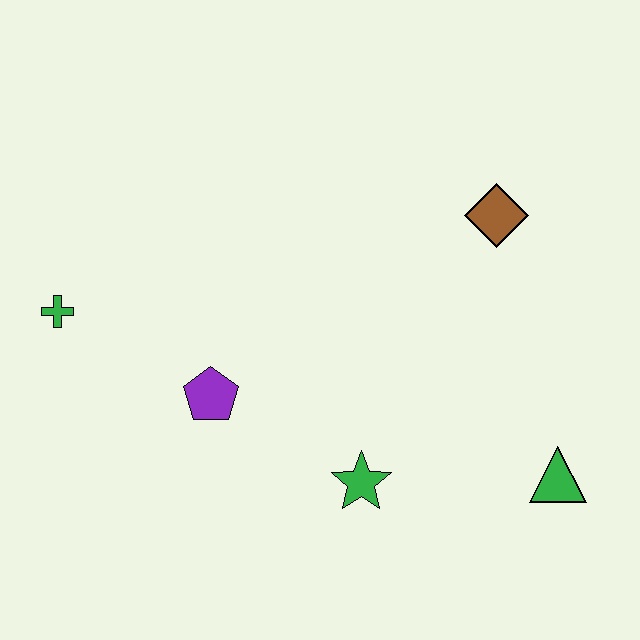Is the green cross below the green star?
No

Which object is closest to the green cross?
The purple pentagon is closest to the green cross.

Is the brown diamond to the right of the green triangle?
No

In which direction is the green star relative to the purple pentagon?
The green star is to the right of the purple pentagon.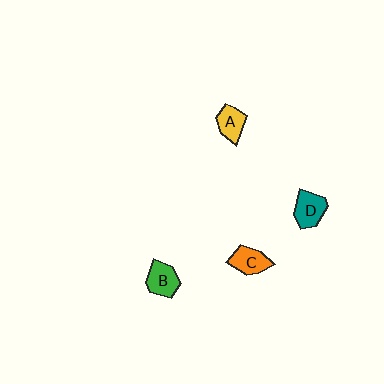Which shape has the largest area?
Shape D (teal).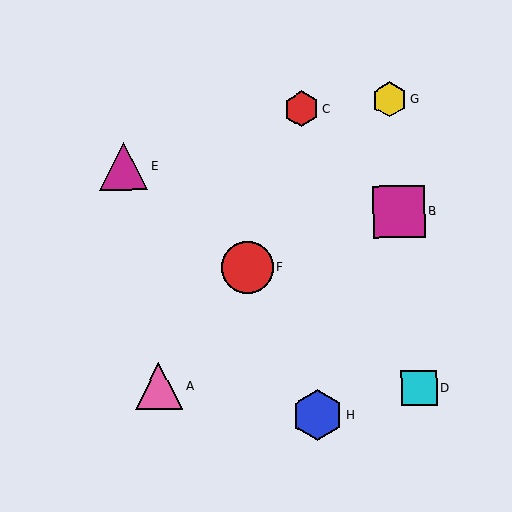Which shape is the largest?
The red circle (labeled F) is the largest.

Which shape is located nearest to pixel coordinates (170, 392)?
The pink triangle (labeled A) at (159, 386) is nearest to that location.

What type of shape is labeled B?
Shape B is a magenta square.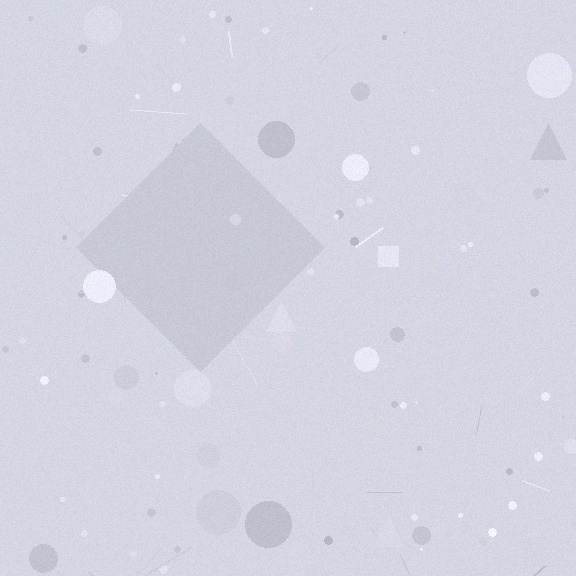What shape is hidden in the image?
A diamond is hidden in the image.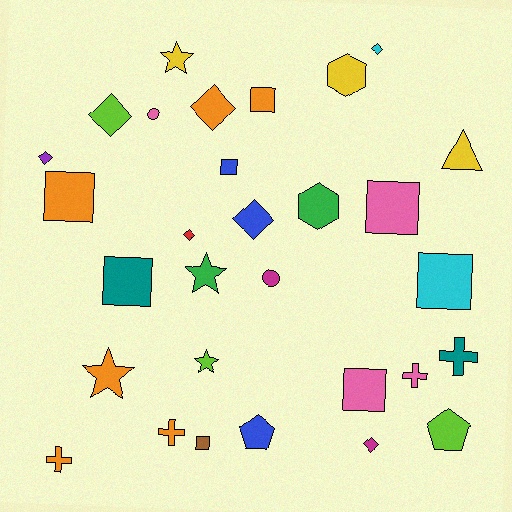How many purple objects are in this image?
There is 1 purple object.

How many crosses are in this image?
There are 4 crosses.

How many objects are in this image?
There are 30 objects.